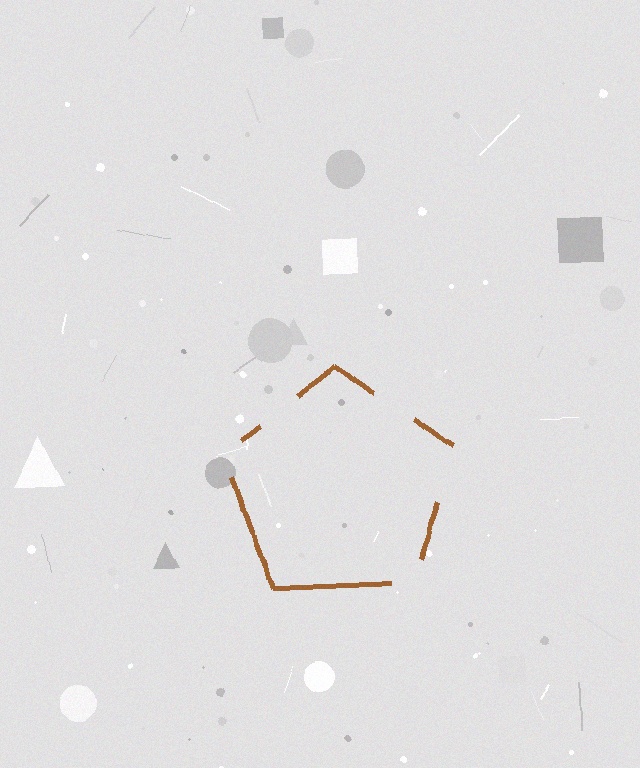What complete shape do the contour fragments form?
The contour fragments form a pentagon.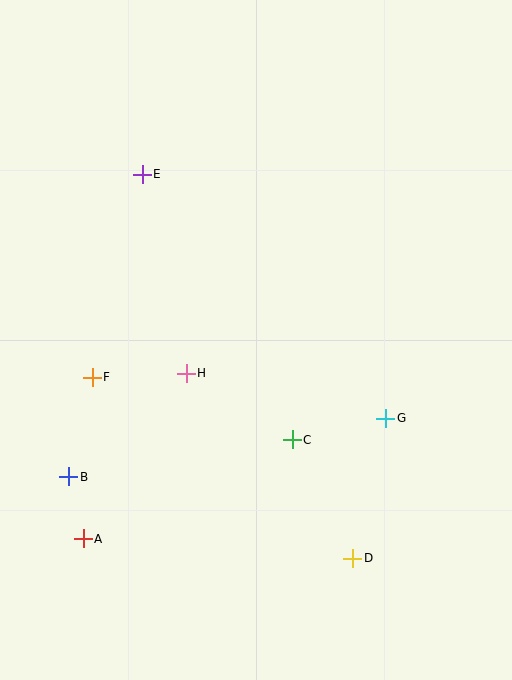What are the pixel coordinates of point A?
Point A is at (83, 539).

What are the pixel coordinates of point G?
Point G is at (386, 418).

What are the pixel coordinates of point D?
Point D is at (353, 558).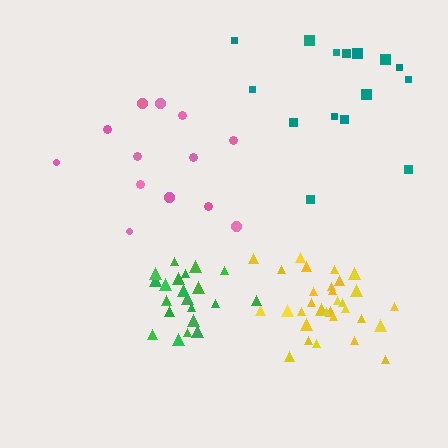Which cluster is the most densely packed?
Green.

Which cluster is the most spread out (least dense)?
Pink.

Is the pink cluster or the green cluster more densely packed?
Green.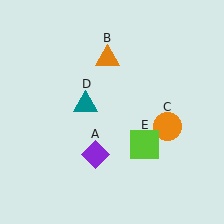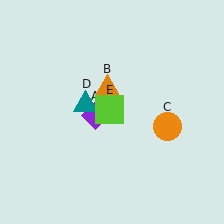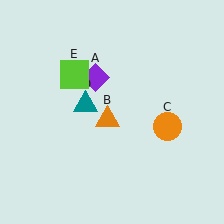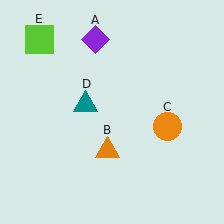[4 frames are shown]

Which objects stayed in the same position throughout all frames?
Orange circle (object C) and teal triangle (object D) remained stationary.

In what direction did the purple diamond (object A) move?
The purple diamond (object A) moved up.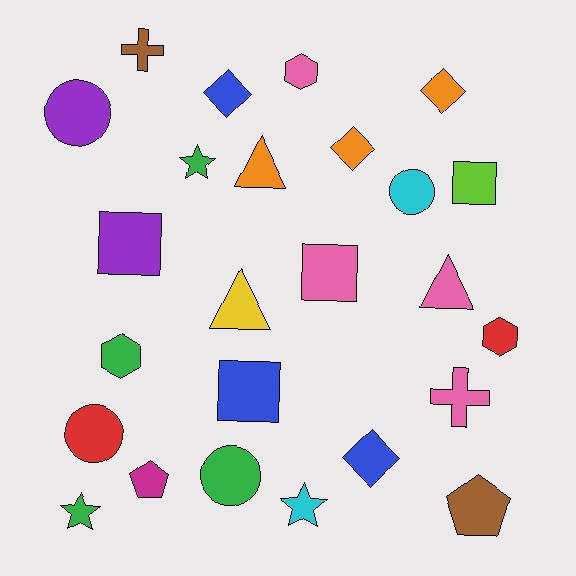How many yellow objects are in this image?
There is 1 yellow object.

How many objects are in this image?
There are 25 objects.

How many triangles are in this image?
There are 3 triangles.